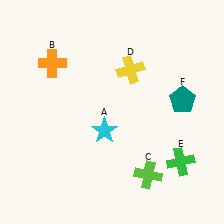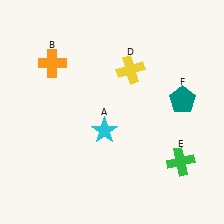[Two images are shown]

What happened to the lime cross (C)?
The lime cross (C) was removed in Image 2. It was in the bottom-right area of Image 1.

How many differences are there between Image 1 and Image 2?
There is 1 difference between the two images.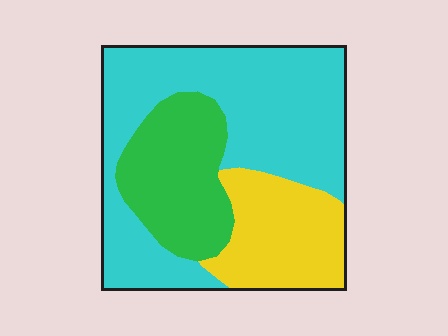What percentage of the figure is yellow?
Yellow takes up less than a quarter of the figure.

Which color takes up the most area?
Cyan, at roughly 55%.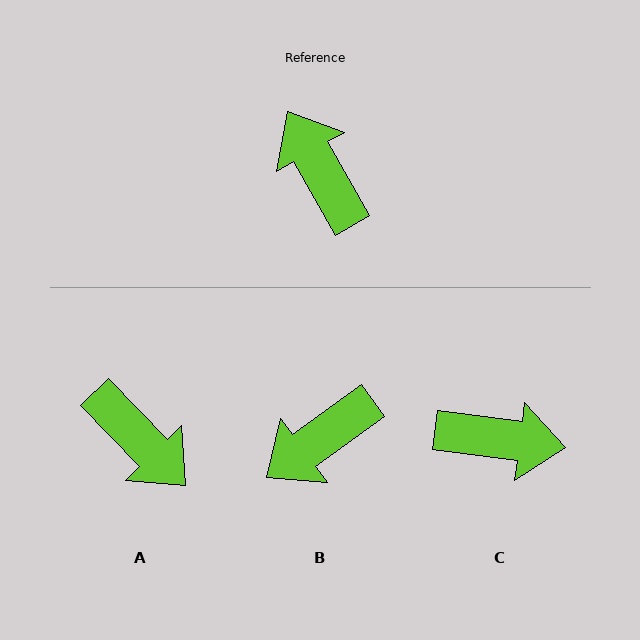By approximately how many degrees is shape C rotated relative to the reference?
Approximately 127 degrees clockwise.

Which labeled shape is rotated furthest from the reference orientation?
A, about 166 degrees away.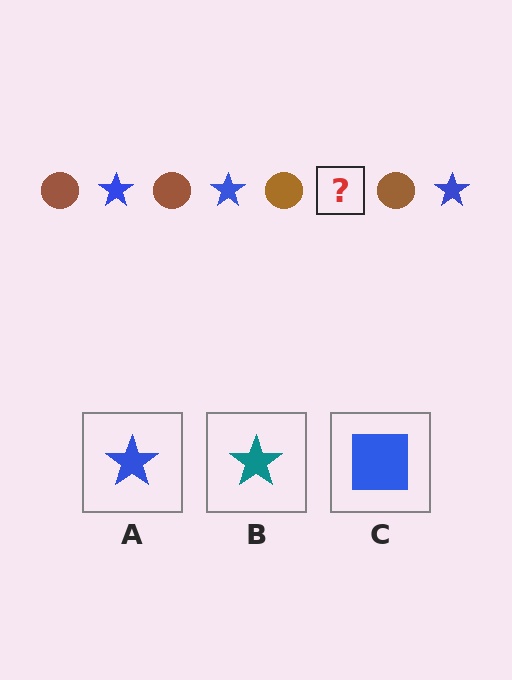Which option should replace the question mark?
Option A.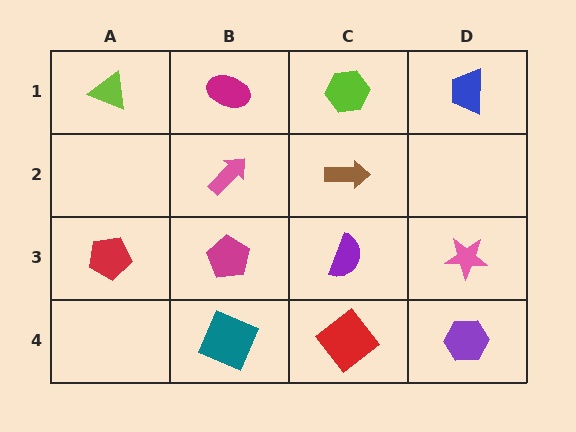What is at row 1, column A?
A lime triangle.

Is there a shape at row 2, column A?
No, that cell is empty.